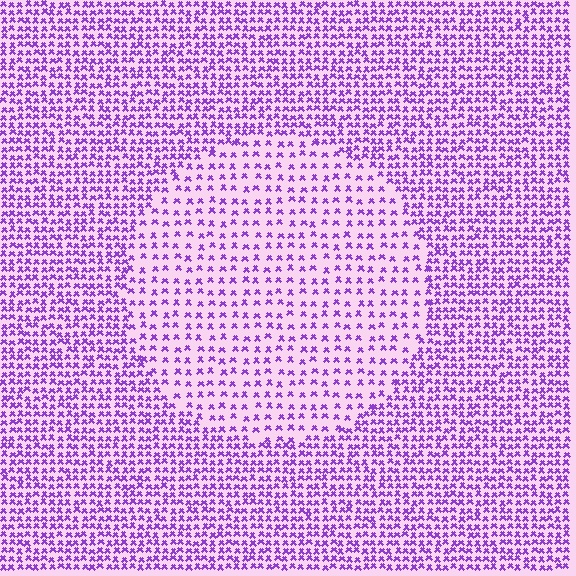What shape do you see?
I see a circle.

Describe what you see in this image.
The image contains small purple elements arranged at two different densities. A circle-shaped region is visible where the elements are less densely packed than the surrounding area.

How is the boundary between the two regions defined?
The boundary is defined by a change in element density (approximately 2.0x ratio). All elements are the same color, size, and shape.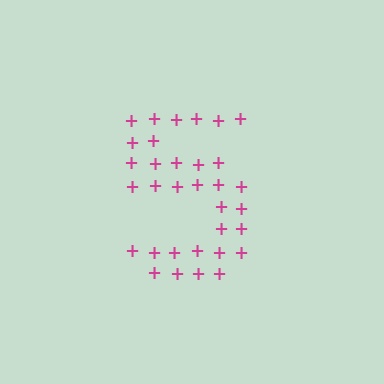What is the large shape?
The large shape is the digit 5.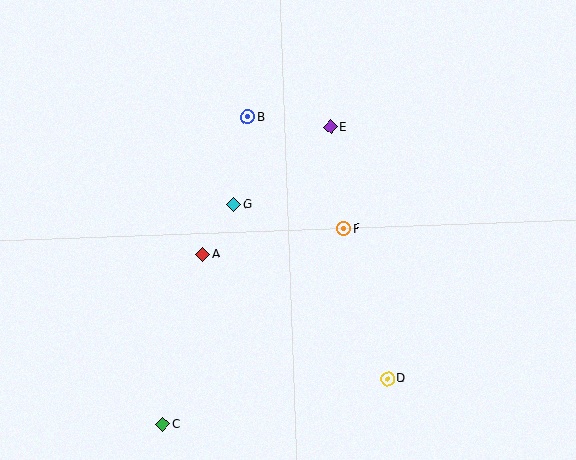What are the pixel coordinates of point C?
Point C is at (163, 425).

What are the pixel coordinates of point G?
Point G is at (234, 205).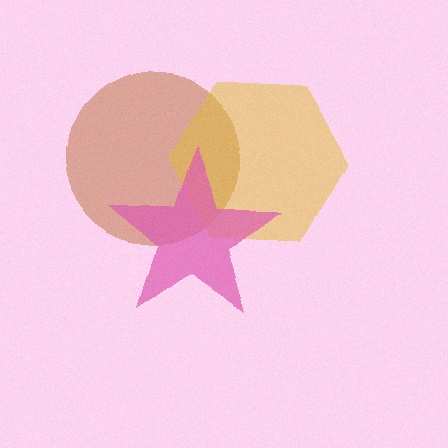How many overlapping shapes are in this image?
There are 3 overlapping shapes in the image.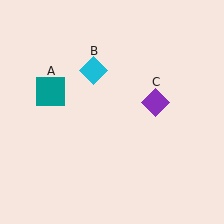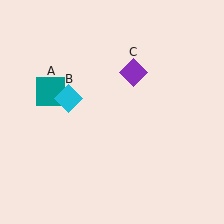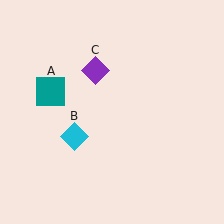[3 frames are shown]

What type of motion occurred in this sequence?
The cyan diamond (object B), purple diamond (object C) rotated counterclockwise around the center of the scene.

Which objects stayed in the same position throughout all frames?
Teal square (object A) remained stationary.